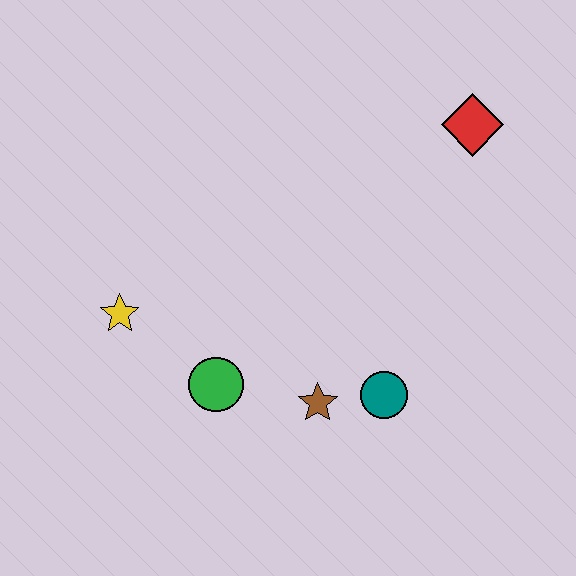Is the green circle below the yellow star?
Yes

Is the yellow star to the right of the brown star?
No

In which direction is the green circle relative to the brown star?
The green circle is to the left of the brown star.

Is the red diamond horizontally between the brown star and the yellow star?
No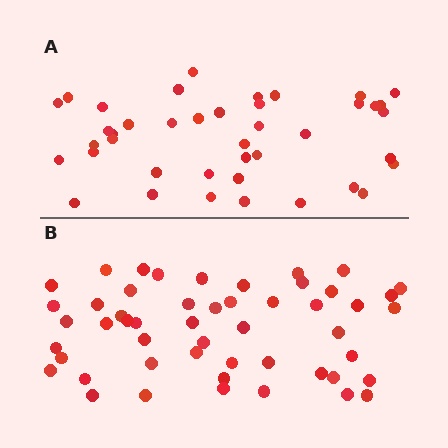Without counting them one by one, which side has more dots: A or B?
Region B (the bottom region) has more dots.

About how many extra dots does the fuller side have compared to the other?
Region B has roughly 10 or so more dots than region A.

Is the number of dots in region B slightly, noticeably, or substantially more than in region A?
Region B has only slightly more — the two regions are fairly close. The ratio is roughly 1.2 to 1.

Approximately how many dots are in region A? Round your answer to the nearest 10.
About 40 dots. (The exact count is 41, which rounds to 40.)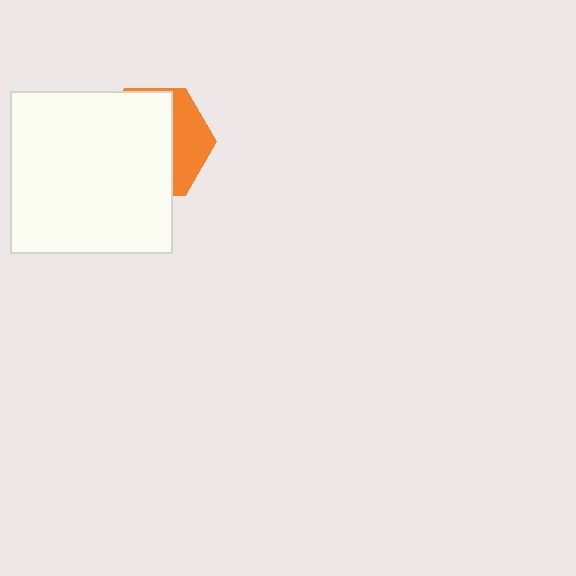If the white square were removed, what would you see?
You would see the complete orange hexagon.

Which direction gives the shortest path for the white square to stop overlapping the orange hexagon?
Moving left gives the shortest separation.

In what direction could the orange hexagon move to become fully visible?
The orange hexagon could move right. That would shift it out from behind the white square entirely.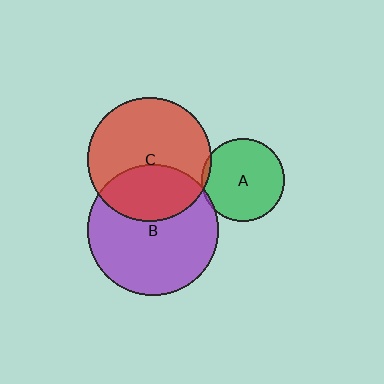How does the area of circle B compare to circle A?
Approximately 2.5 times.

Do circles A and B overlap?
Yes.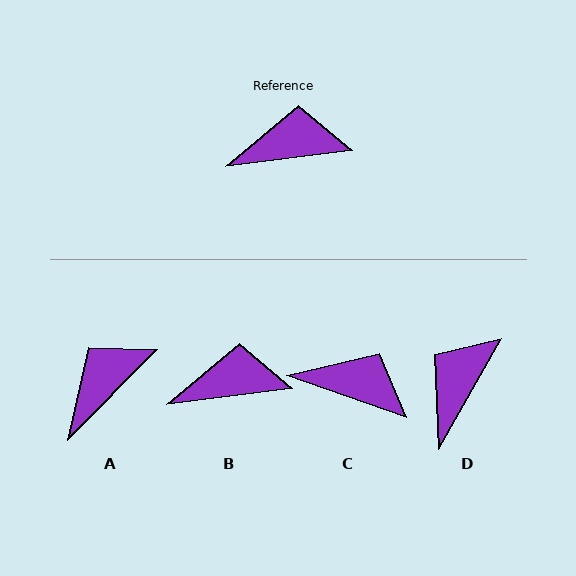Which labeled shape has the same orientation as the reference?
B.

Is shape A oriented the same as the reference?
No, it is off by about 37 degrees.